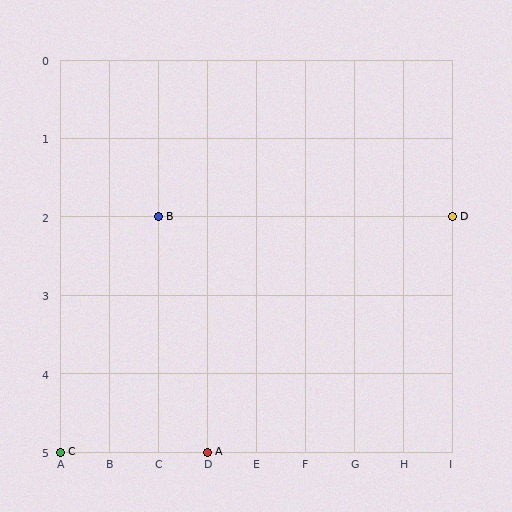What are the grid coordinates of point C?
Point C is at grid coordinates (A, 5).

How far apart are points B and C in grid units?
Points B and C are 2 columns and 3 rows apart (about 3.6 grid units diagonally).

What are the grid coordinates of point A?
Point A is at grid coordinates (D, 5).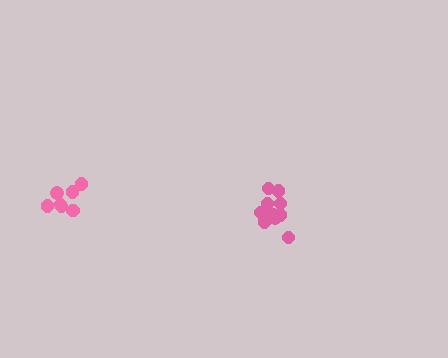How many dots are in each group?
Group 1: 7 dots, Group 2: 12 dots (19 total).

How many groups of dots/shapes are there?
There are 2 groups.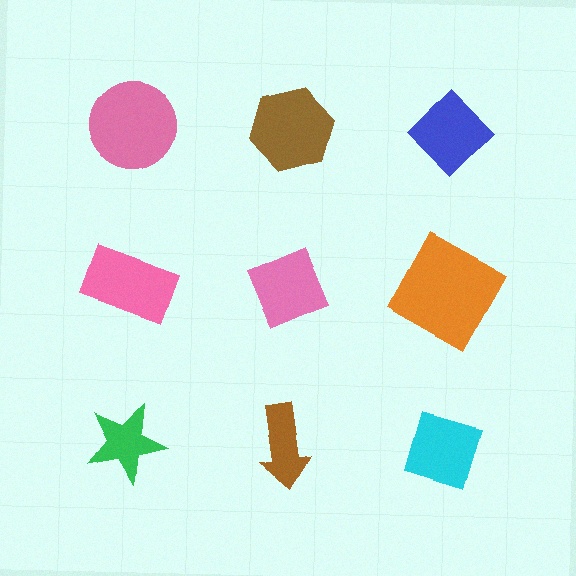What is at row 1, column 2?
A brown hexagon.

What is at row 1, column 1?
A pink circle.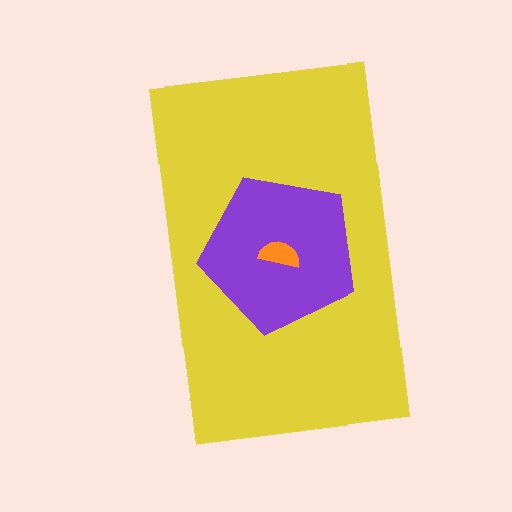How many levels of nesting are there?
3.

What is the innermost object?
The orange semicircle.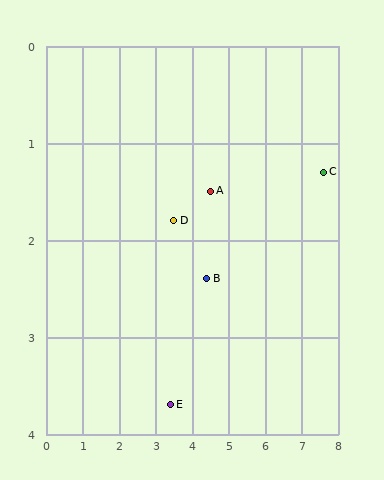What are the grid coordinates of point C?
Point C is at approximately (7.6, 1.3).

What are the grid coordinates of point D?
Point D is at approximately (3.5, 1.8).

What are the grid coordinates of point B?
Point B is at approximately (4.4, 2.4).